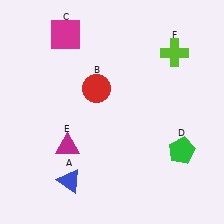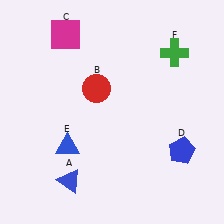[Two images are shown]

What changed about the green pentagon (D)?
In Image 1, D is green. In Image 2, it changed to blue.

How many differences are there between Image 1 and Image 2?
There are 3 differences between the two images.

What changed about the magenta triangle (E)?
In Image 1, E is magenta. In Image 2, it changed to blue.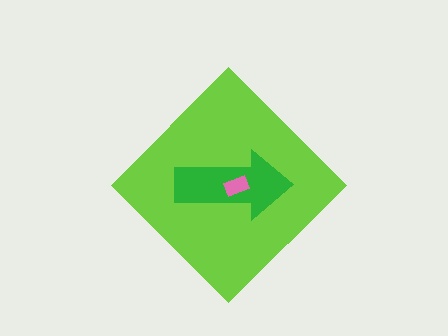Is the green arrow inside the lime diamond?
Yes.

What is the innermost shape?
The pink rectangle.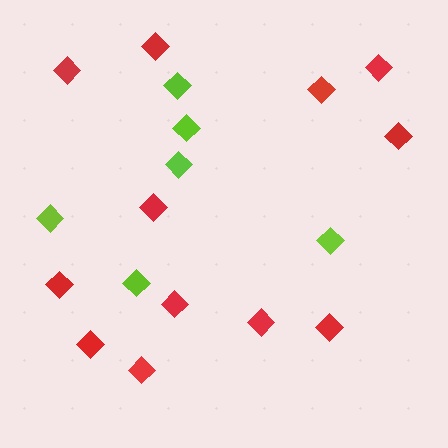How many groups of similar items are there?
There are 2 groups: one group of lime diamonds (6) and one group of red diamonds (12).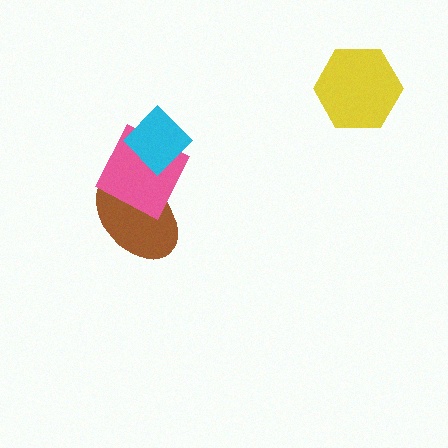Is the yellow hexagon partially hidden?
No, no other shape covers it.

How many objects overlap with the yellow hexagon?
0 objects overlap with the yellow hexagon.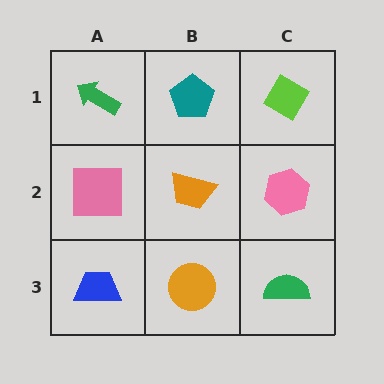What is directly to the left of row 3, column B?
A blue trapezoid.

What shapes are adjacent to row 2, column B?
A teal pentagon (row 1, column B), an orange circle (row 3, column B), a pink square (row 2, column A), a pink hexagon (row 2, column C).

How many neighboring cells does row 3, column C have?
2.